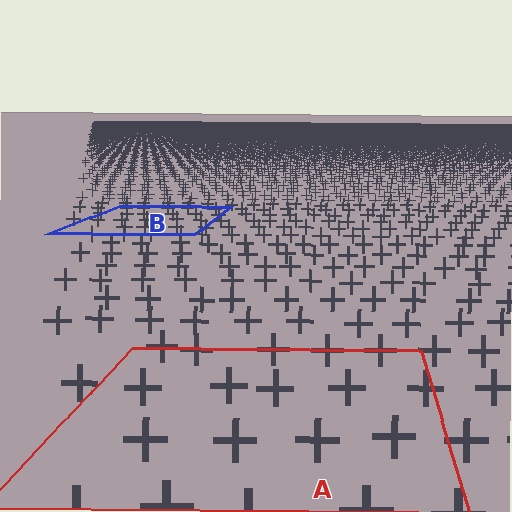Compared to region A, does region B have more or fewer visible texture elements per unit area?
Region B has more texture elements per unit area — they are packed more densely because it is farther away.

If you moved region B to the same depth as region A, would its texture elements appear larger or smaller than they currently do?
They would appear larger. At a closer depth, the same texture elements are projected at a bigger on-screen size.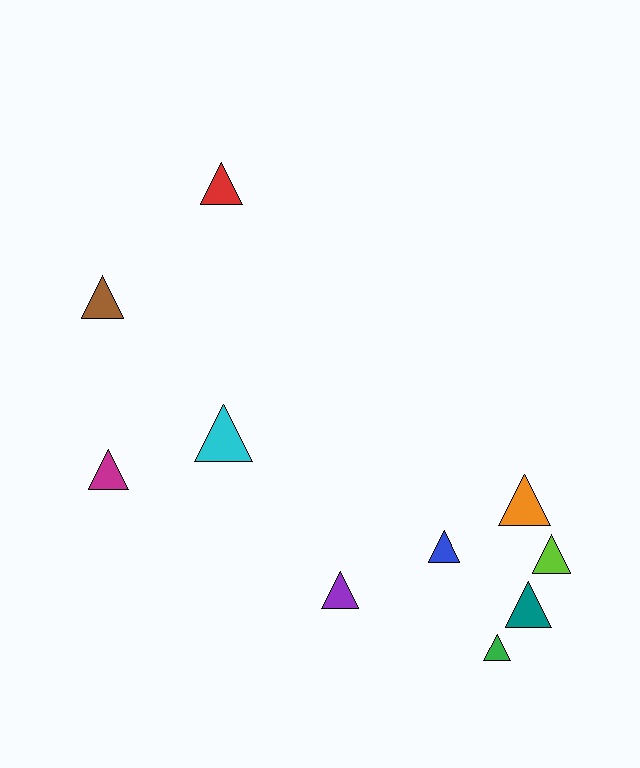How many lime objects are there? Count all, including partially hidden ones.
There is 1 lime object.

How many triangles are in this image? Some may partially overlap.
There are 10 triangles.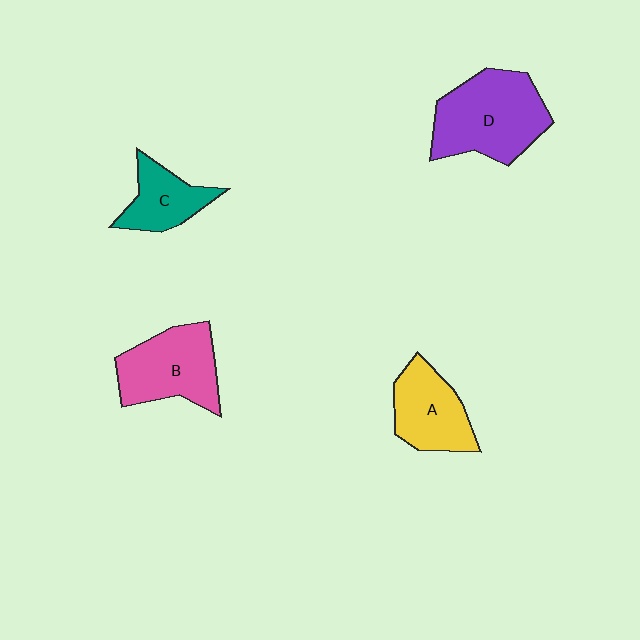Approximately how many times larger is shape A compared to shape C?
Approximately 1.3 times.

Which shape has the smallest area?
Shape C (teal).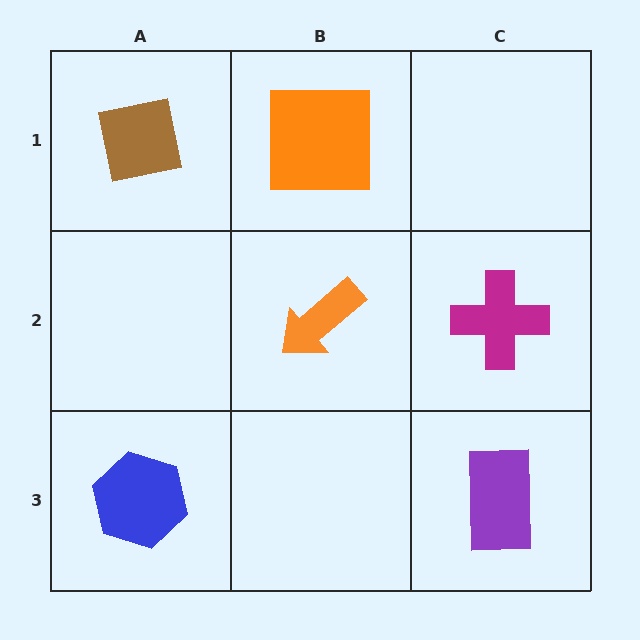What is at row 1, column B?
An orange square.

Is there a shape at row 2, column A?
No, that cell is empty.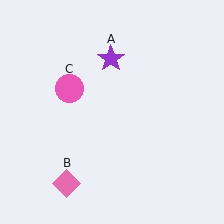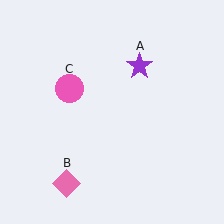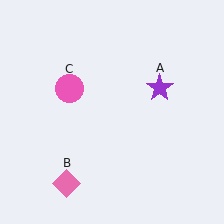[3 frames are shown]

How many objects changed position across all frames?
1 object changed position: purple star (object A).